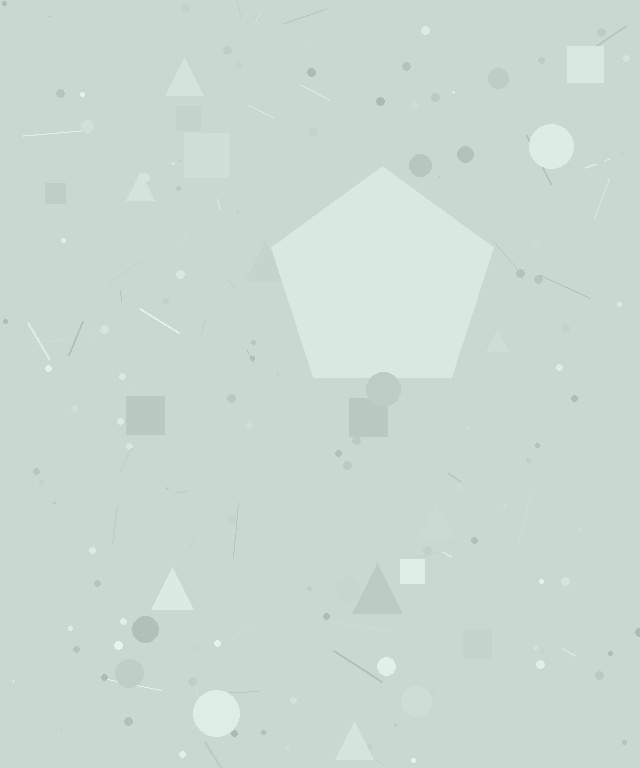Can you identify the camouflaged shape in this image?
The camouflaged shape is a pentagon.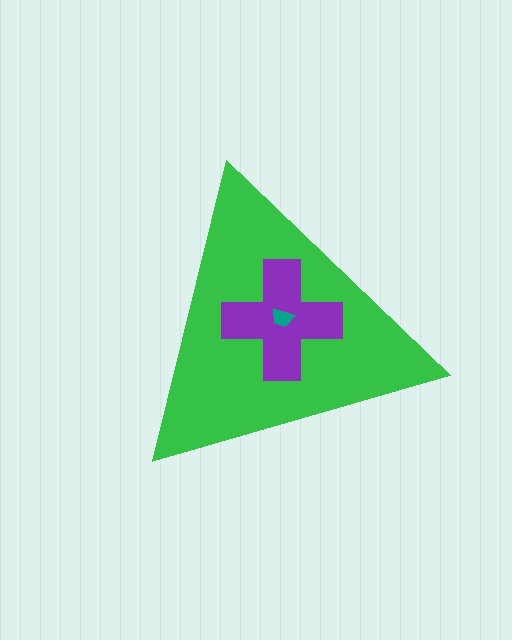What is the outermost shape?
The green triangle.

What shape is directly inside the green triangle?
The purple cross.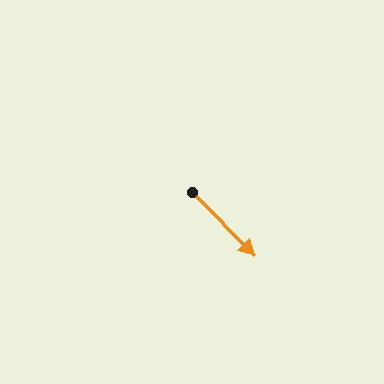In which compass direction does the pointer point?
Southeast.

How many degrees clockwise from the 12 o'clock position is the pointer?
Approximately 136 degrees.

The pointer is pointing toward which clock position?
Roughly 5 o'clock.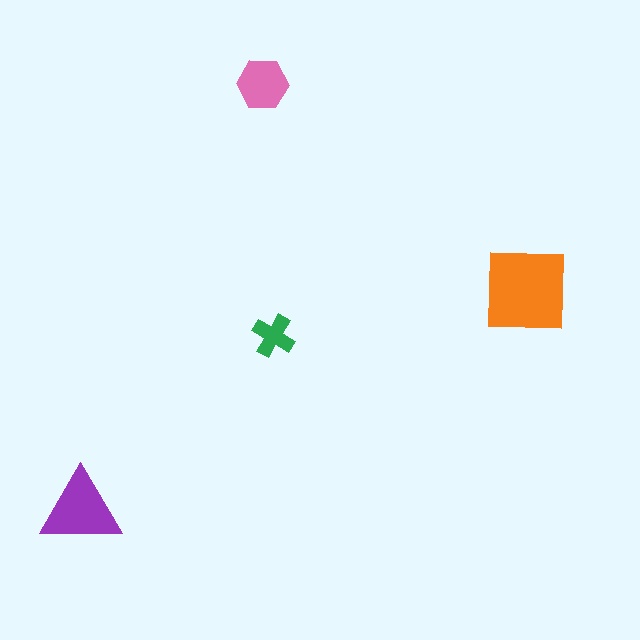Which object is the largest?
The orange square.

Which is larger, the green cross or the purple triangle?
The purple triangle.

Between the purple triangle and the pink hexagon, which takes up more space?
The purple triangle.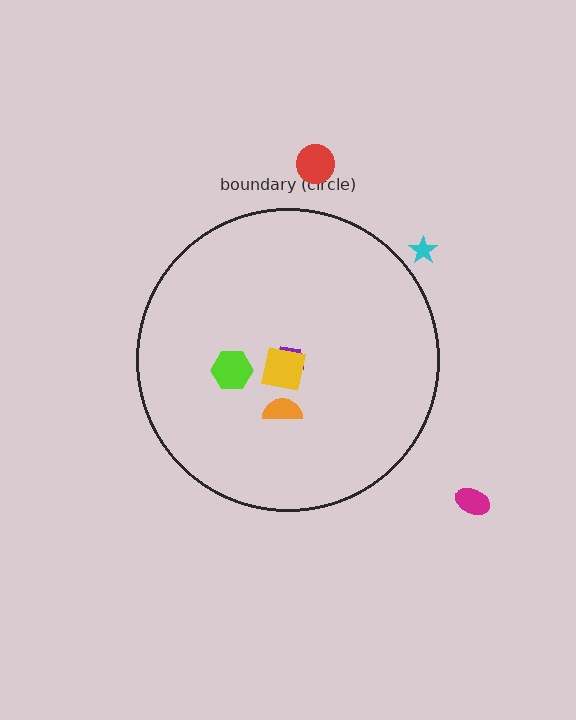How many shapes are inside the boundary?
4 inside, 3 outside.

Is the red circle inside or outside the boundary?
Outside.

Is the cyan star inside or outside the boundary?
Outside.